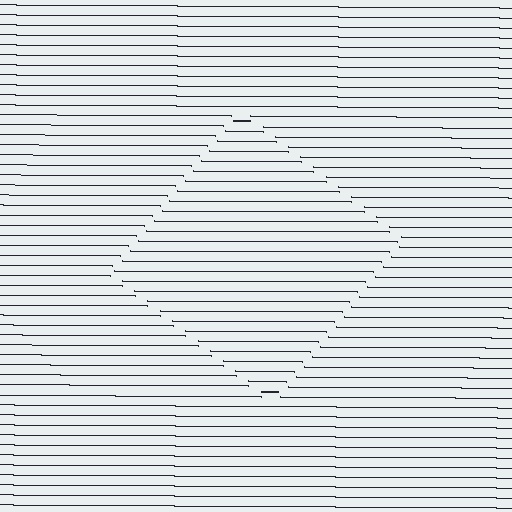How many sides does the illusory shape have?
4 sides — the line-ends trace a square.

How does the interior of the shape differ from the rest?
The interior of the shape contains the same grating, shifted by half a period — the contour is defined by the phase discontinuity where line-ends from the inner and outer gratings abut.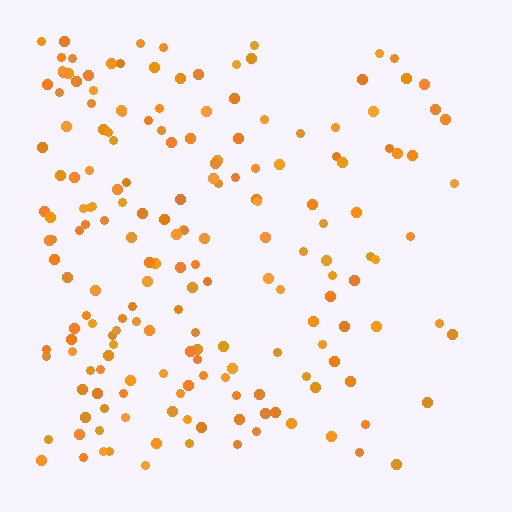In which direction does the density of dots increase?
From right to left, with the left side densest.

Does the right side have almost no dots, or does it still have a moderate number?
Still a moderate number, just noticeably fewer than the left.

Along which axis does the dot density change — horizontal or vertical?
Horizontal.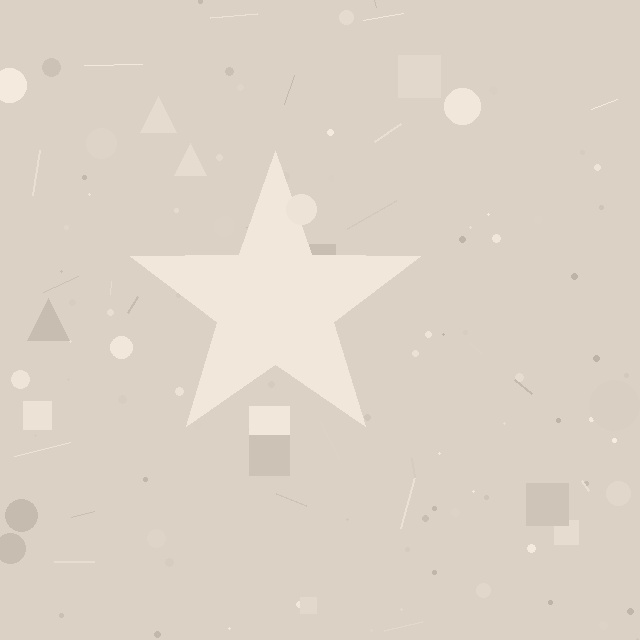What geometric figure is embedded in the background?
A star is embedded in the background.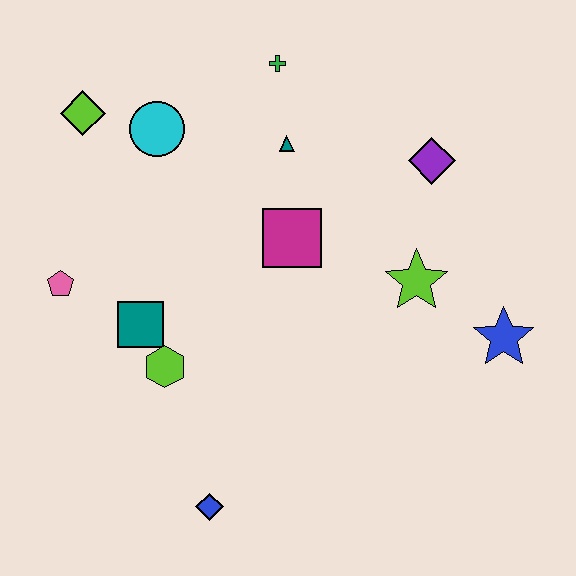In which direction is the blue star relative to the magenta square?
The blue star is to the right of the magenta square.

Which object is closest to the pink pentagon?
The teal square is closest to the pink pentagon.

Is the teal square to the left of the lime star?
Yes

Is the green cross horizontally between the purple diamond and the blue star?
No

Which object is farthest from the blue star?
The lime diamond is farthest from the blue star.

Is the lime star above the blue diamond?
Yes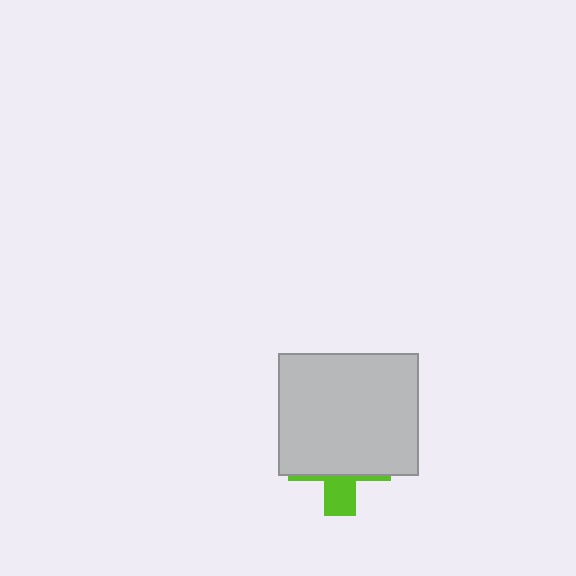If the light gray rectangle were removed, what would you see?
You would see the complete lime cross.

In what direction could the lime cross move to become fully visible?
The lime cross could move down. That would shift it out from behind the light gray rectangle entirely.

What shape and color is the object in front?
The object in front is a light gray rectangle.